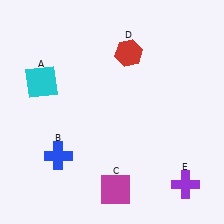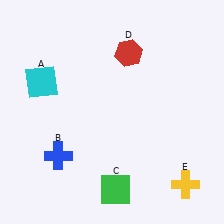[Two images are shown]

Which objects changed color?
C changed from magenta to green. E changed from purple to yellow.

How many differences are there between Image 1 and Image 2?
There are 2 differences between the two images.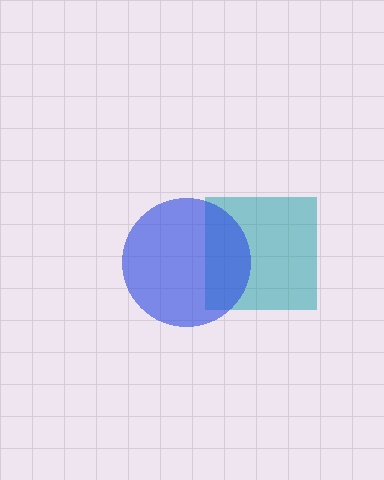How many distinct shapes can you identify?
There are 2 distinct shapes: a teal square, a blue circle.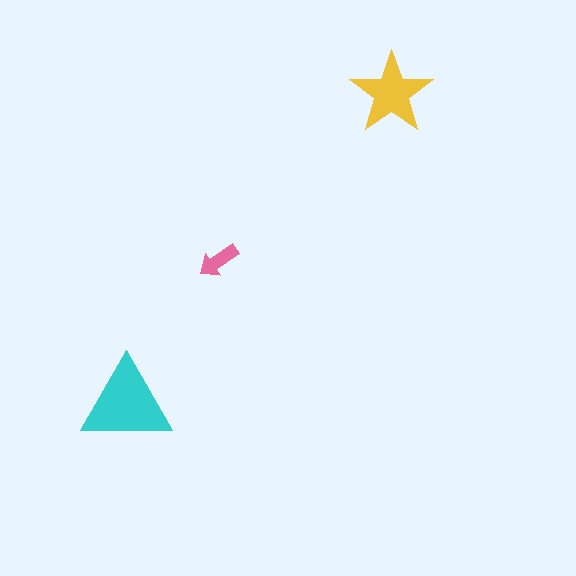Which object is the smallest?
The pink arrow.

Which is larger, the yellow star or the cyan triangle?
The cyan triangle.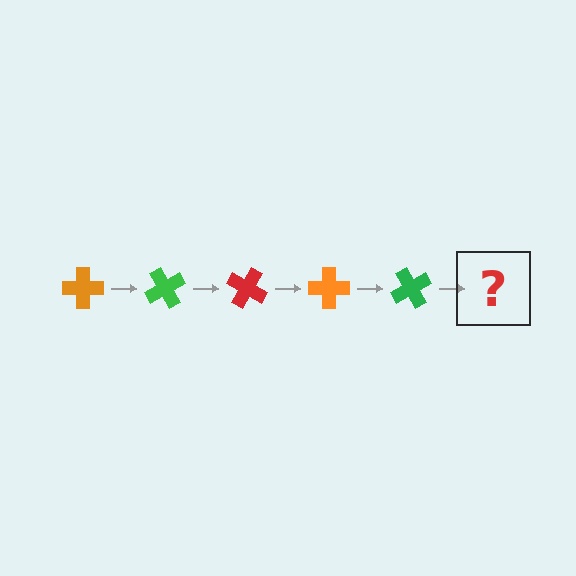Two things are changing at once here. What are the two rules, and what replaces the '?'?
The two rules are that it rotates 60 degrees each step and the color cycles through orange, green, and red. The '?' should be a red cross, rotated 300 degrees from the start.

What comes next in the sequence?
The next element should be a red cross, rotated 300 degrees from the start.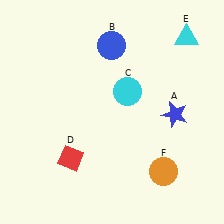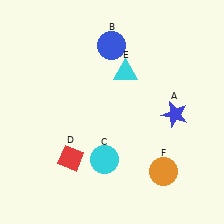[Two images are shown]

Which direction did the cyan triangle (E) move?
The cyan triangle (E) moved left.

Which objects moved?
The objects that moved are: the cyan circle (C), the cyan triangle (E).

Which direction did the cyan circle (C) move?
The cyan circle (C) moved down.